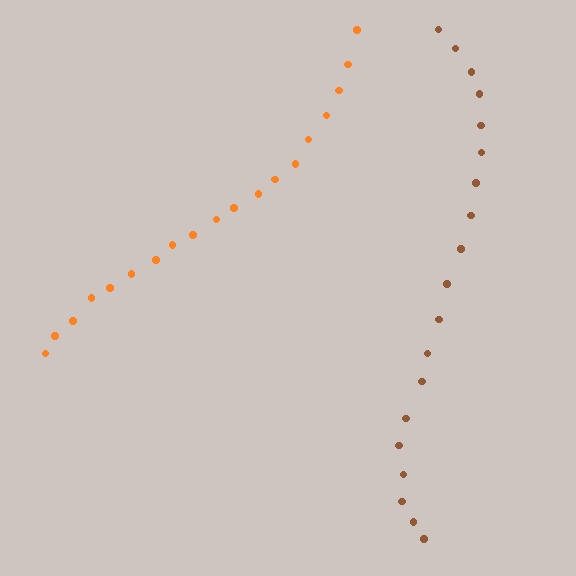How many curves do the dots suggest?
There are 2 distinct paths.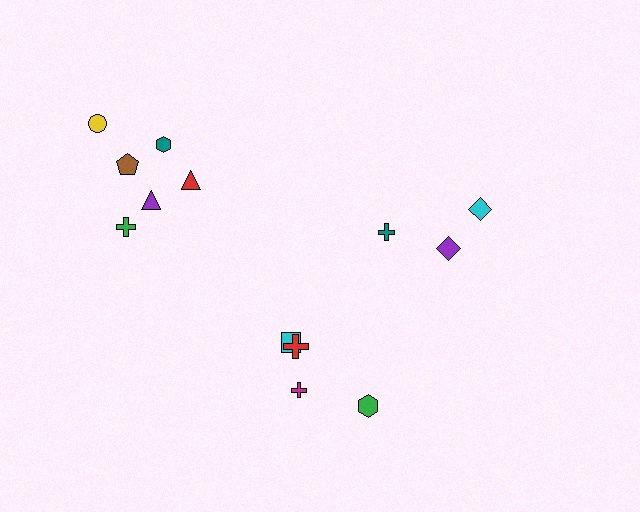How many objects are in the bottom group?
There are 4 objects.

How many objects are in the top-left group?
There are 6 objects.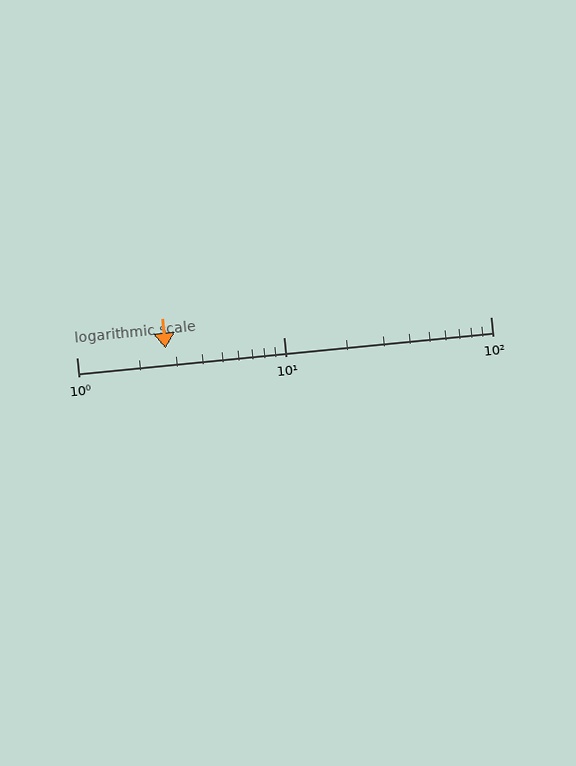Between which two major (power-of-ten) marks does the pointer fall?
The pointer is between 1 and 10.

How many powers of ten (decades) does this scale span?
The scale spans 2 decades, from 1 to 100.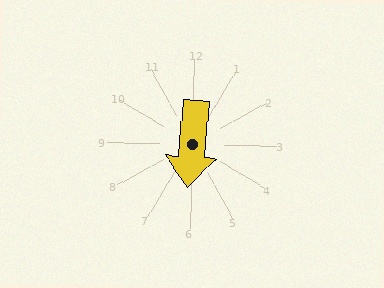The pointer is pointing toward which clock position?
Roughly 6 o'clock.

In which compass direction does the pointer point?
South.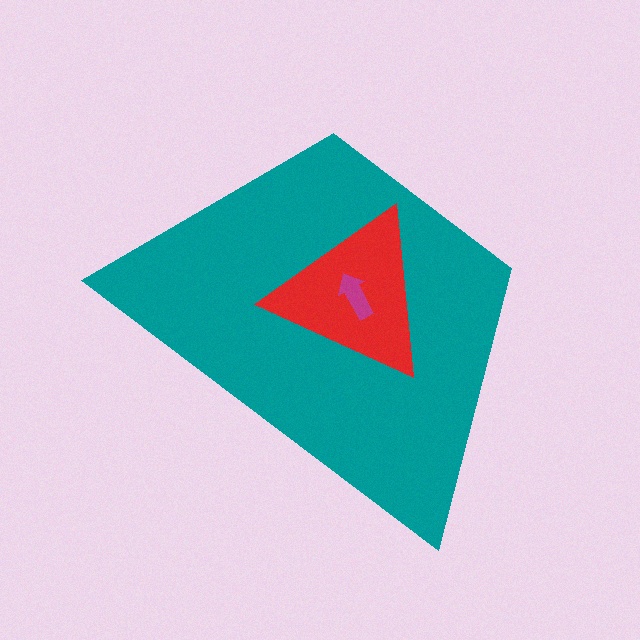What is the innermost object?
The magenta arrow.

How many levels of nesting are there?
3.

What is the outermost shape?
The teal trapezoid.